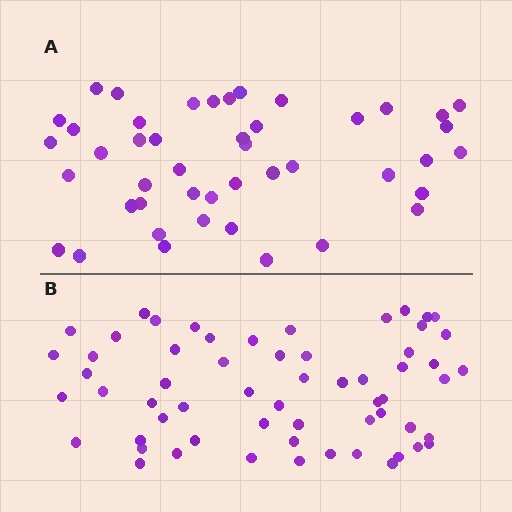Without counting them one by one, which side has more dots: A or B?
Region B (the bottom region) has more dots.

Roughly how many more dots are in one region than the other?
Region B has approximately 15 more dots than region A.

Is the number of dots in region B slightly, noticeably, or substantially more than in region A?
Region B has noticeably more, but not dramatically so. The ratio is roughly 1.3 to 1.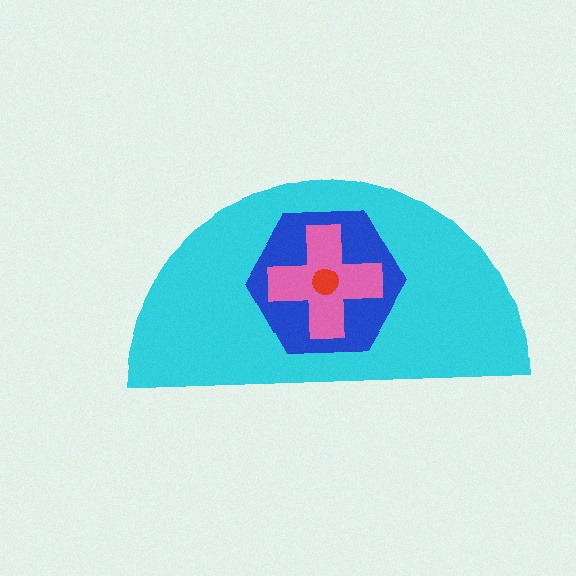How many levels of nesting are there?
4.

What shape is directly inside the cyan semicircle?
The blue hexagon.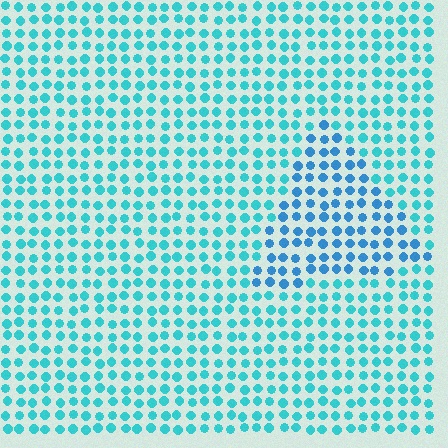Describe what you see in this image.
The image is filled with small cyan elements in a uniform arrangement. A triangle-shaped region is visible where the elements are tinted to a slightly different hue, forming a subtle color boundary.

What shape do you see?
I see a triangle.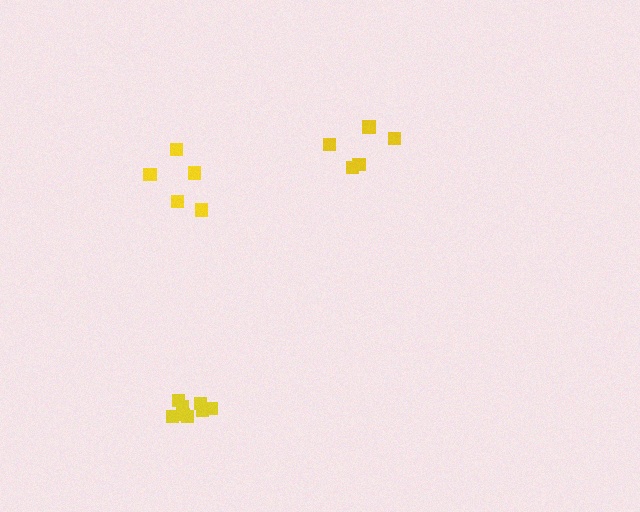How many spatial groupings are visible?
There are 3 spatial groupings.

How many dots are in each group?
Group 1: 5 dots, Group 2: 8 dots, Group 3: 5 dots (18 total).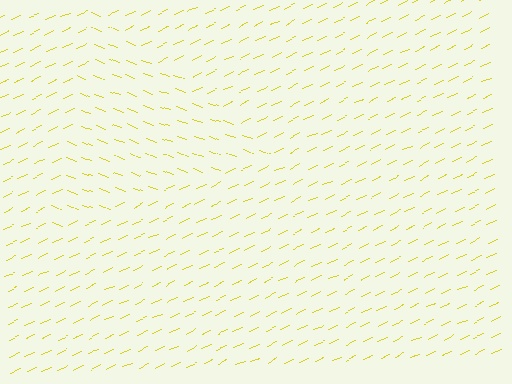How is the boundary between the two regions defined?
The boundary is defined purely by a change in line orientation (approximately 45 degrees difference). All lines are the same color and thickness.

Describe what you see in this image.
The image is filled with small yellow line segments. A triangle region in the image has lines oriented differently from the surrounding lines, creating a visible texture boundary.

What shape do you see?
I see a triangle.